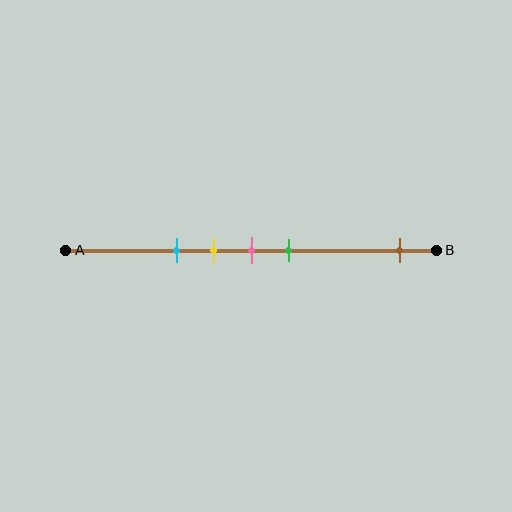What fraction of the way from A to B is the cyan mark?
The cyan mark is approximately 30% (0.3) of the way from A to B.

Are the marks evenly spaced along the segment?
No, the marks are not evenly spaced.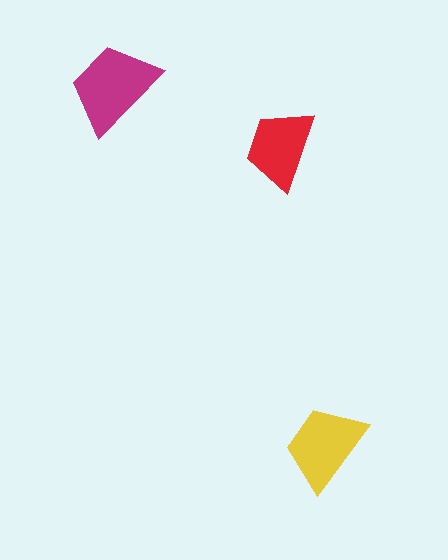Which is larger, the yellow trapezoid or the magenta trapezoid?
The magenta one.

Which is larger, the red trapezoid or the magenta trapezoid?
The magenta one.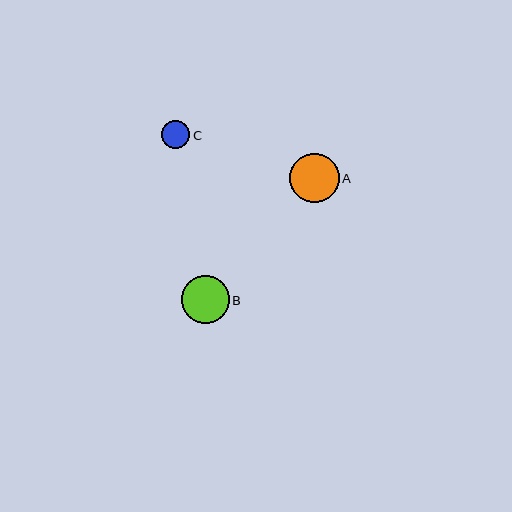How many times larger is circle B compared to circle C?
Circle B is approximately 1.7 times the size of circle C.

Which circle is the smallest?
Circle C is the smallest with a size of approximately 28 pixels.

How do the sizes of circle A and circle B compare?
Circle A and circle B are approximately the same size.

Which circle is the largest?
Circle A is the largest with a size of approximately 49 pixels.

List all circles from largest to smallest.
From largest to smallest: A, B, C.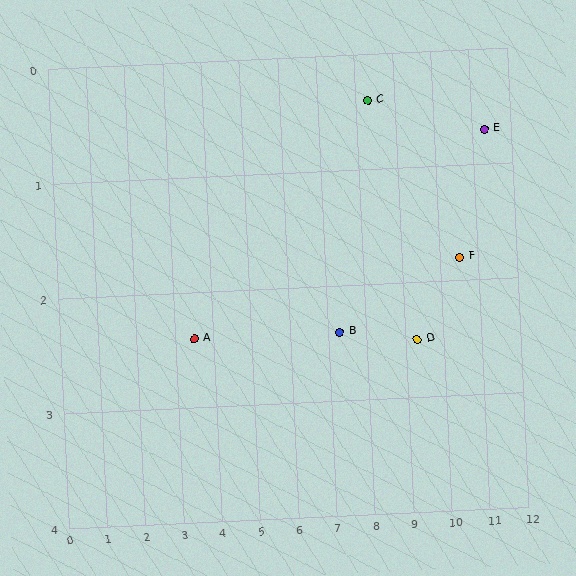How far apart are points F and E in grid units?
Points F and E are about 1.4 grid units apart.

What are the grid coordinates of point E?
Point E is at approximately (11.3, 0.7).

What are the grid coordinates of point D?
Point D is at approximately (9.3, 2.5).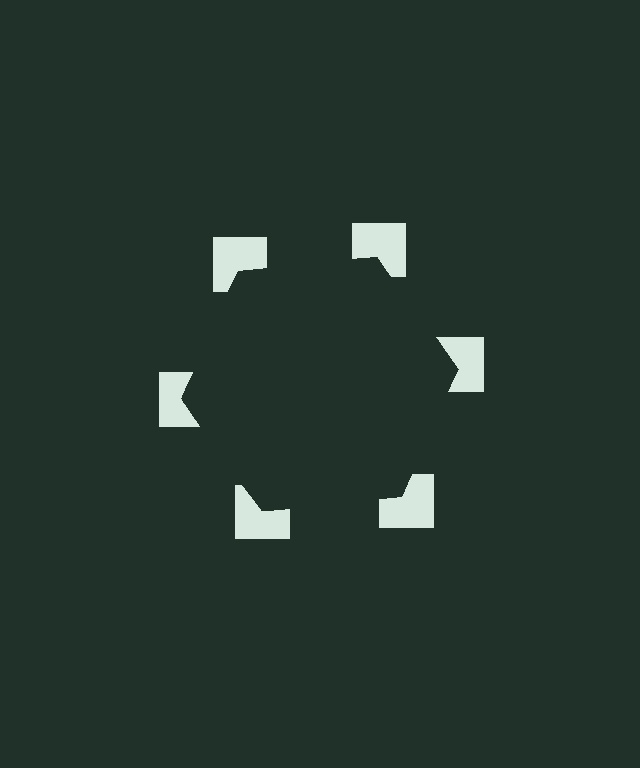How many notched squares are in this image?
There are 6 — one at each vertex of the illusory hexagon.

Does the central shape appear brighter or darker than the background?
It typically appears slightly darker than the background, even though no actual brightness change is drawn.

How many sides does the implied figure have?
6 sides.